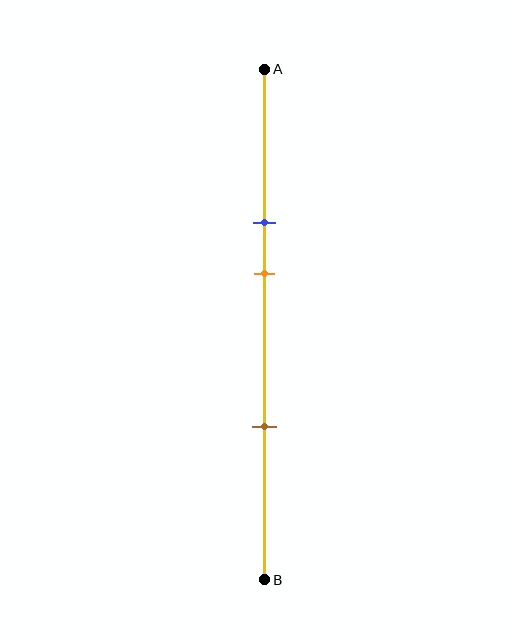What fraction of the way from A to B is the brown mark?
The brown mark is approximately 70% (0.7) of the way from A to B.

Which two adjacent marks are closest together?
The blue and orange marks are the closest adjacent pair.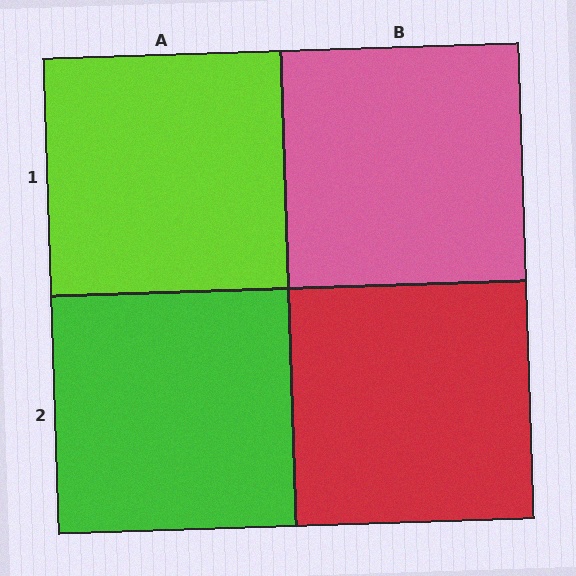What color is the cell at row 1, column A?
Lime.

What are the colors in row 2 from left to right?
Green, red.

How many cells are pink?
1 cell is pink.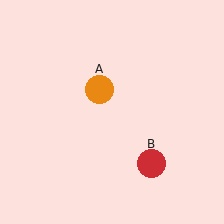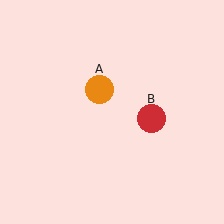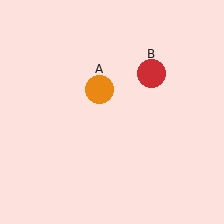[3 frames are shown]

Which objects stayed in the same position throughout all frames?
Orange circle (object A) remained stationary.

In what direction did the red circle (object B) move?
The red circle (object B) moved up.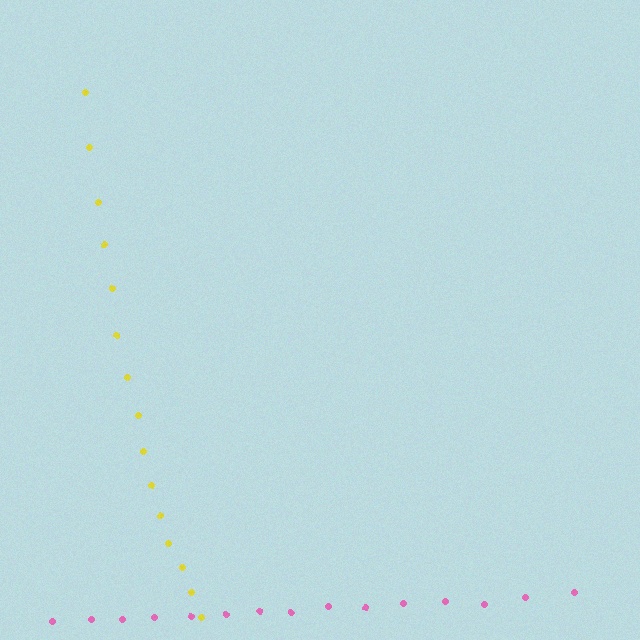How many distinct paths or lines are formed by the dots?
There are 2 distinct paths.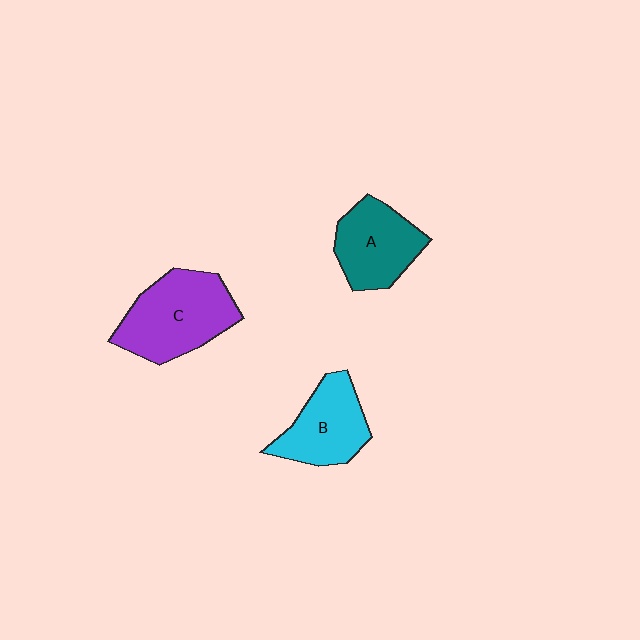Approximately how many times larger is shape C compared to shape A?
Approximately 1.3 times.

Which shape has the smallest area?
Shape B (cyan).